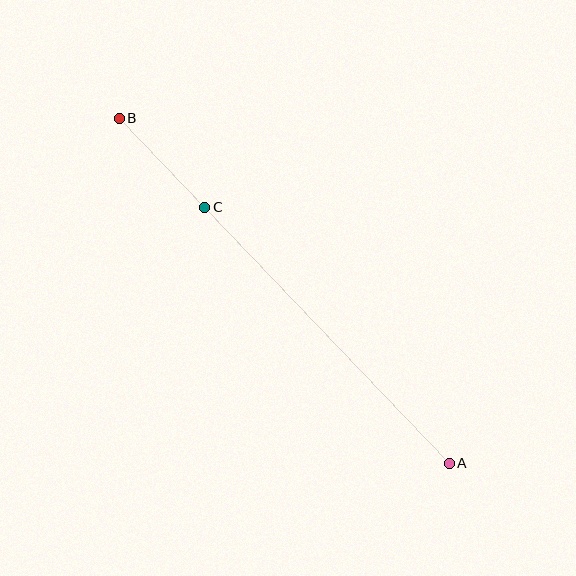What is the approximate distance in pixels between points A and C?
The distance between A and C is approximately 354 pixels.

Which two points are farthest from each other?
Points A and B are farthest from each other.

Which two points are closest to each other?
Points B and C are closest to each other.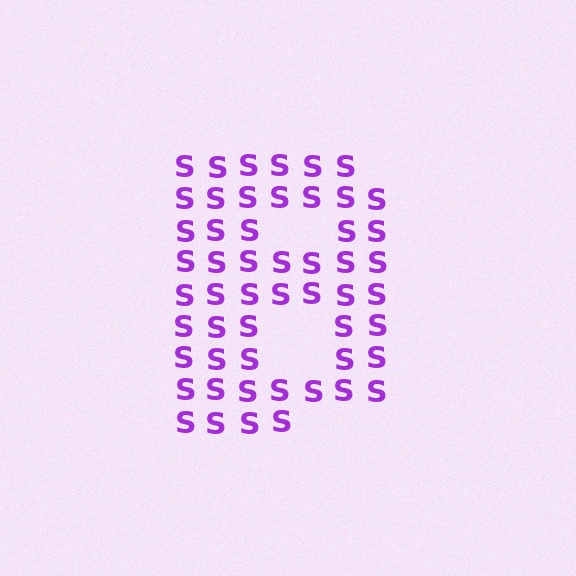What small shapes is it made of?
It is made of small letter S's.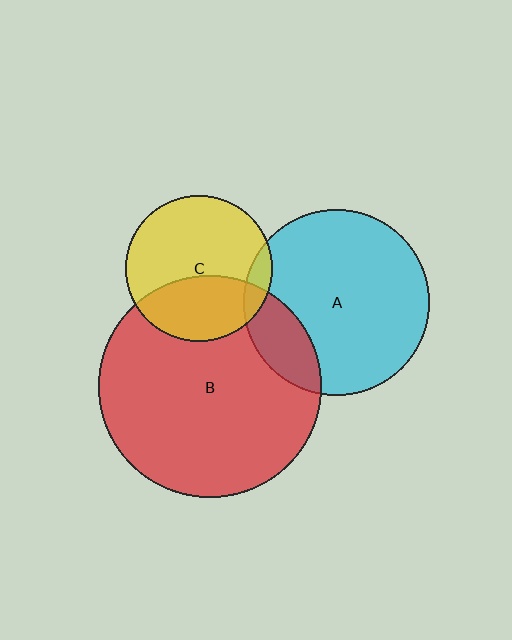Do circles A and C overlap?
Yes.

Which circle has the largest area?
Circle B (red).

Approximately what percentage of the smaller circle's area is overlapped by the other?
Approximately 10%.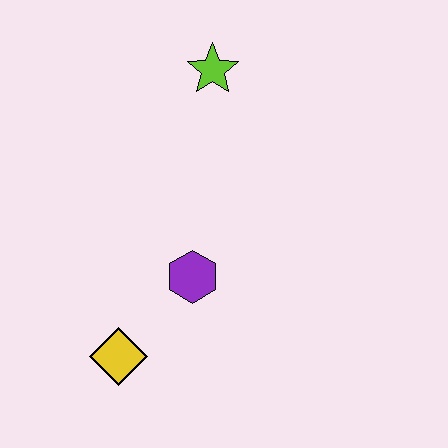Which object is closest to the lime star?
The purple hexagon is closest to the lime star.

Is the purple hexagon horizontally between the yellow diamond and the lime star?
Yes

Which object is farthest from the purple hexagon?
The lime star is farthest from the purple hexagon.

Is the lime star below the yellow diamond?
No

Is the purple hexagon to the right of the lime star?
No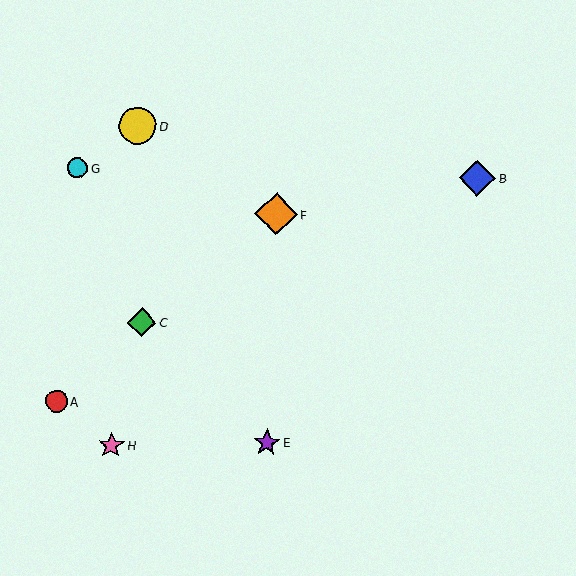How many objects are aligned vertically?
2 objects (E, F) are aligned vertically.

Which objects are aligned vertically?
Objects E, F are aligned vertically.